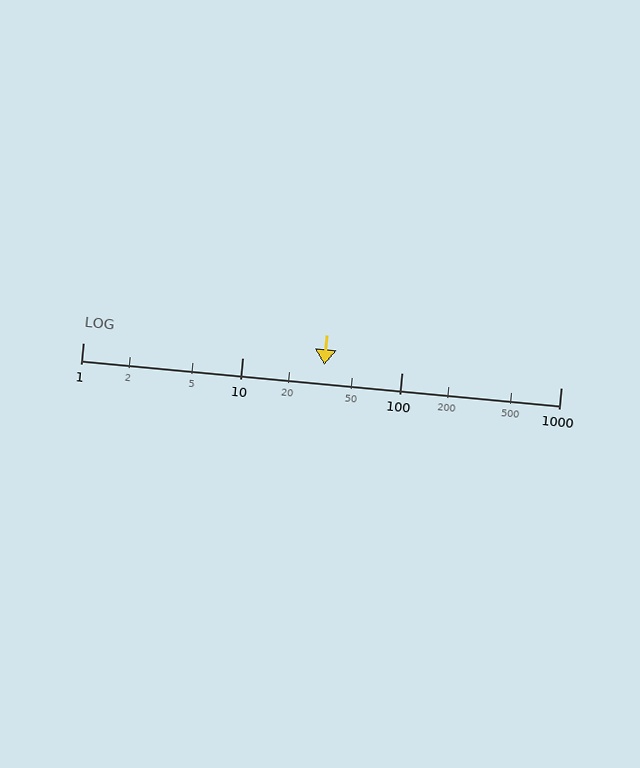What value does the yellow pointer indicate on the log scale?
The pointer indicates approximately 33.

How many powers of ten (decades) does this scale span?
The scale spans 3 decades, from 1 to 1000.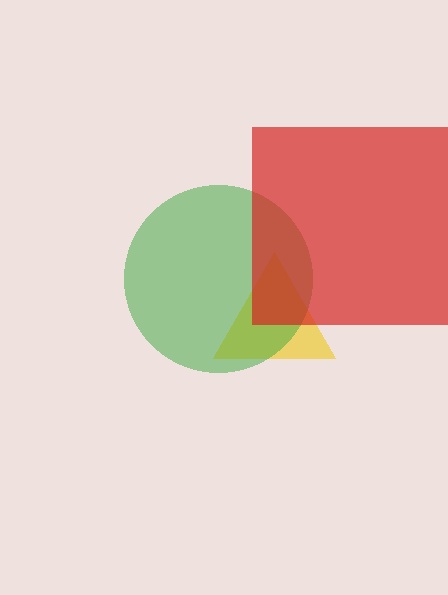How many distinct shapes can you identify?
There are 3 distinct shapes: a yellow triangle, a green circle, a red square.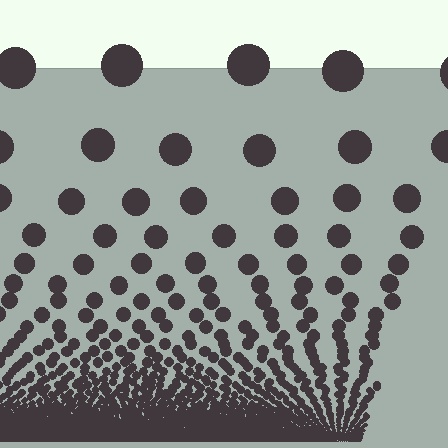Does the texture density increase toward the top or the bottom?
Density increases toward the bottom.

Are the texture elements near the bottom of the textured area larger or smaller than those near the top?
Smaller. The gradient is inverted — elements near the bottom are smaller and denser.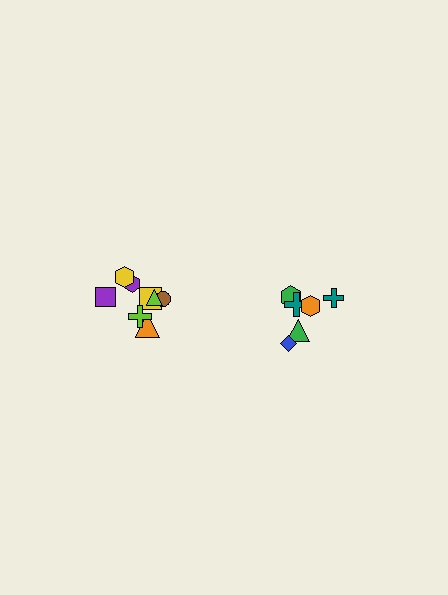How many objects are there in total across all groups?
There are 14 objects.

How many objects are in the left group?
There are 8 objects.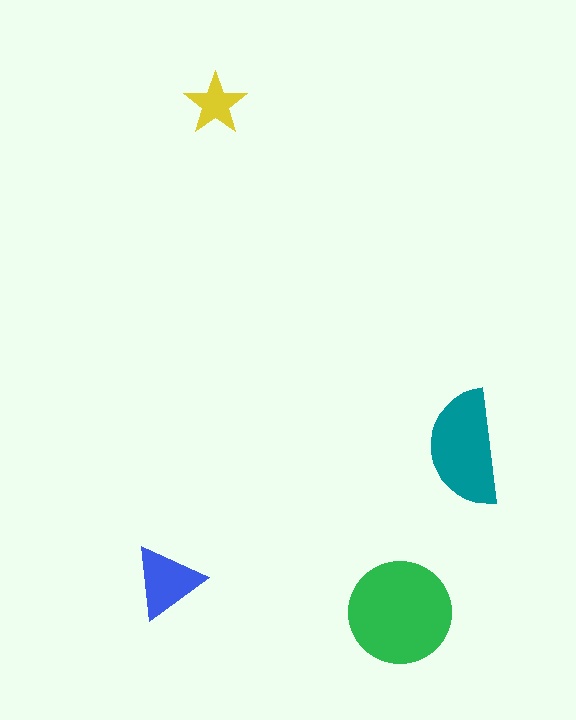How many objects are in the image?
There are 4 objects in the image.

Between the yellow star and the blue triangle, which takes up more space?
The blue triangle.